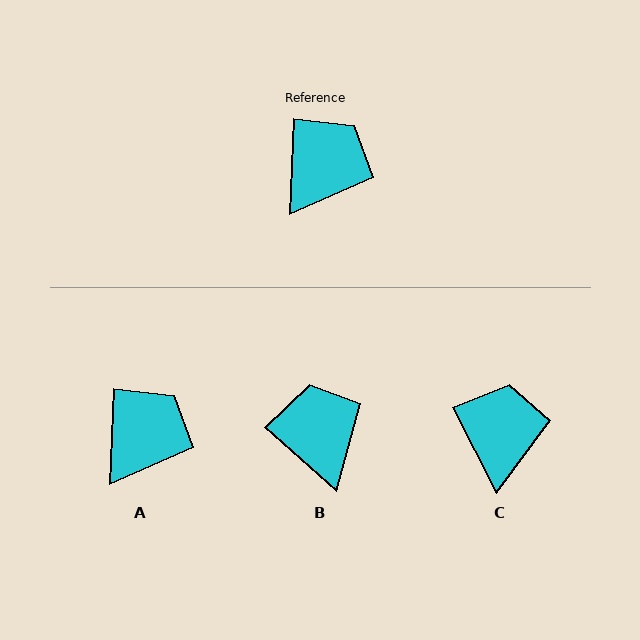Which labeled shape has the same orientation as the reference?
A.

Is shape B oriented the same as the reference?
No, it is off by about 50 degrees.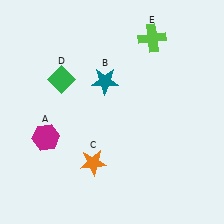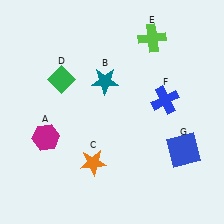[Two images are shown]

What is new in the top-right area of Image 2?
A blue cross (F) was added in the top-right area of Image 2.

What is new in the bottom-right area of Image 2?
A blue square (G) was added in the bottom-right area of Image 2.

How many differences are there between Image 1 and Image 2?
There are 2 differences between the two images.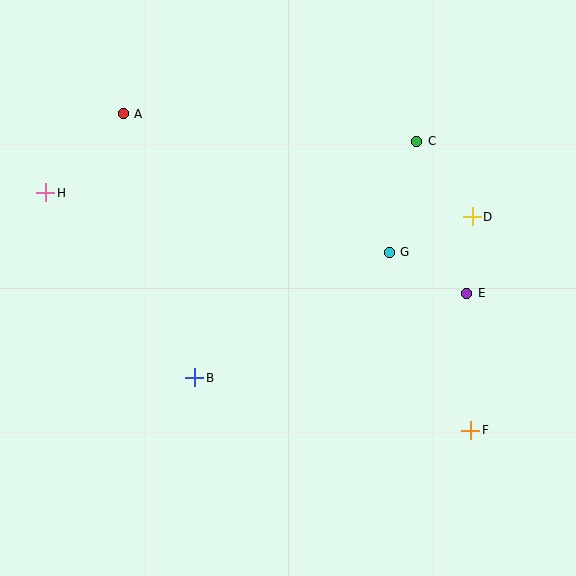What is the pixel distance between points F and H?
The distance between F and H is 487 pixels.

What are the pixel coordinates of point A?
Point A is at (123, 114).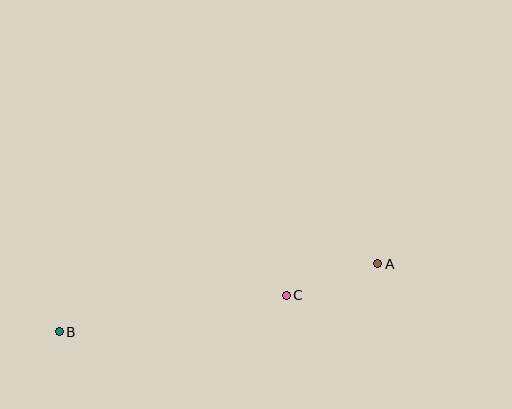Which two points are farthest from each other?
Points A and B are farthest from each other.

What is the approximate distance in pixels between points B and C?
The distance between B and C is approximately 230 pixels.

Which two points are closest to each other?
Points A and C are closest to each other.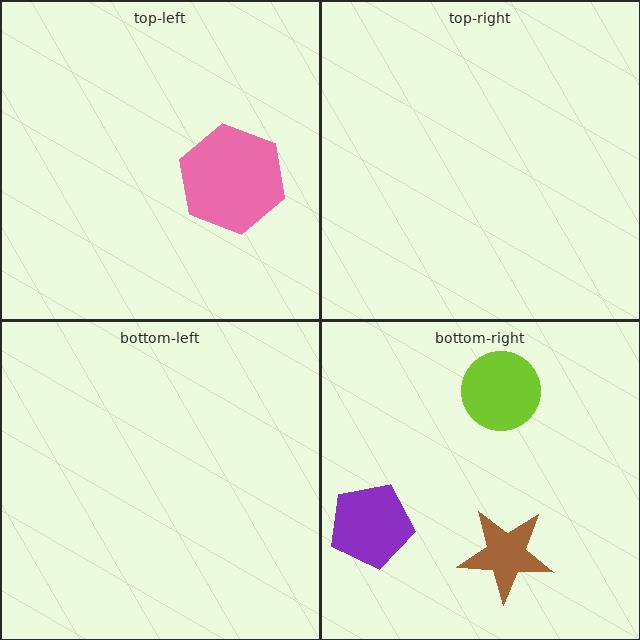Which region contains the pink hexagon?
The top-left region.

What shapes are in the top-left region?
The pink hexagon.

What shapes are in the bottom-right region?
The purple pentagon, the brown star, the lime circle.